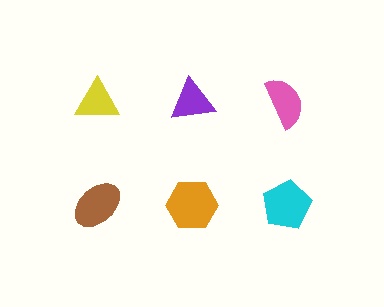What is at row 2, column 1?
A brown ellipse.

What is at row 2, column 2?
An orange hexagon.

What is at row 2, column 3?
A cyan pentagon.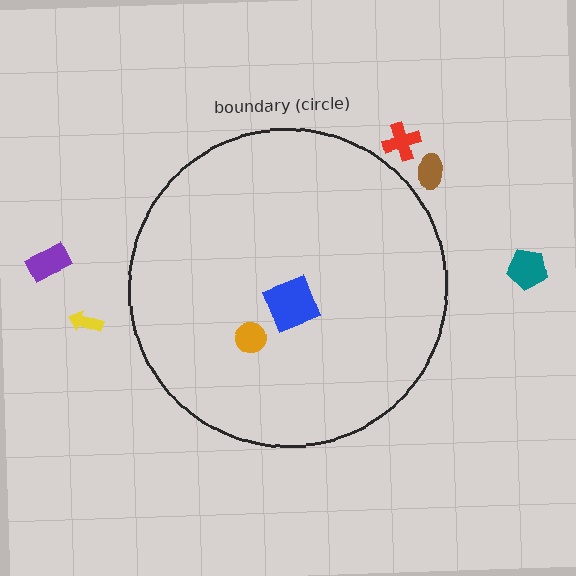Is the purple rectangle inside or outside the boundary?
Outside.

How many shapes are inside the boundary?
2 inside, 5 outside.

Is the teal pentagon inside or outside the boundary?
Outside.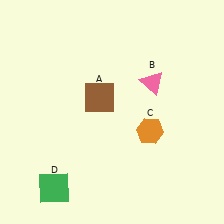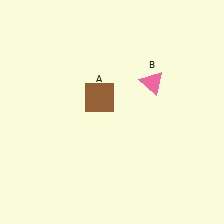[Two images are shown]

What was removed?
The orange hexagon (C), the green square (D) were removed in Image 2.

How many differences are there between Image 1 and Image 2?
There are 2 differences between the two images.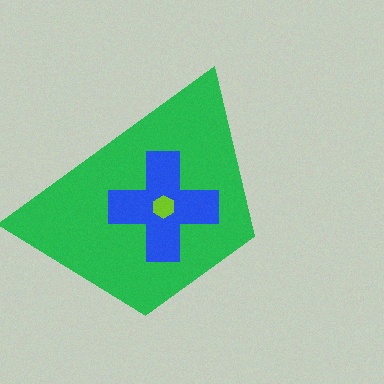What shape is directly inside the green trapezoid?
The blue cross.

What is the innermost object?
The lime hexagon.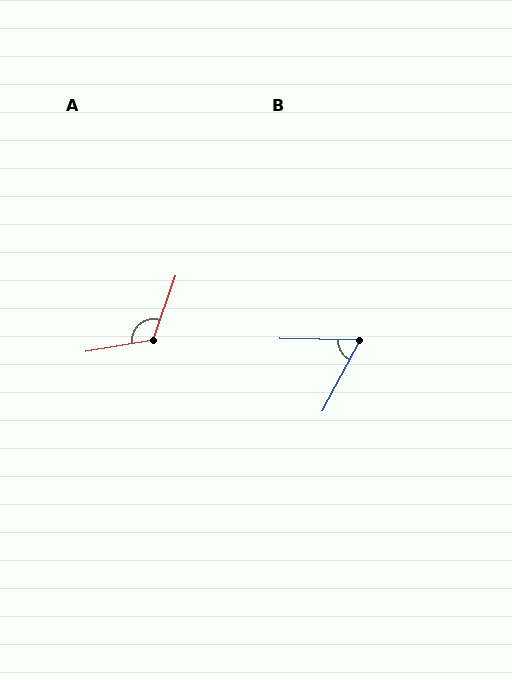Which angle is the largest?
A, at approximately 119 degrees.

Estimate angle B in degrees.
Approximately 63 degrees.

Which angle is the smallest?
B, at approximately 63 degrees.